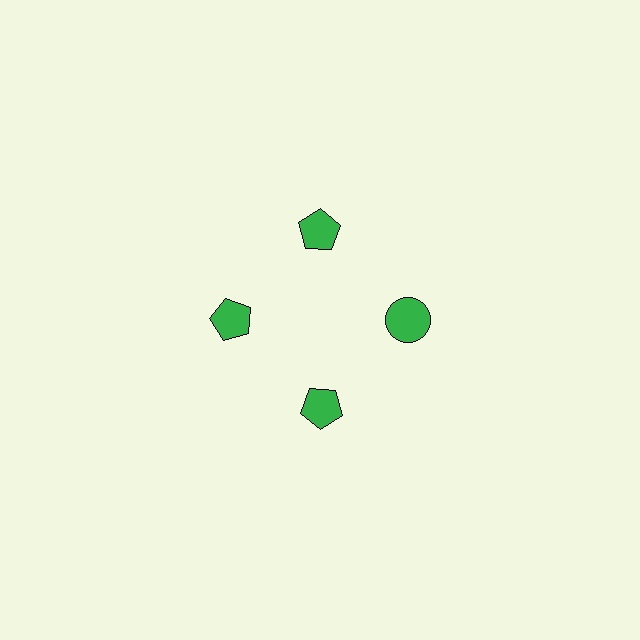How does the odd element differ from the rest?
It has a different shape: circle instead of pentagon.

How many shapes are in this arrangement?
There are 4 shapes arranged in a ring pattern.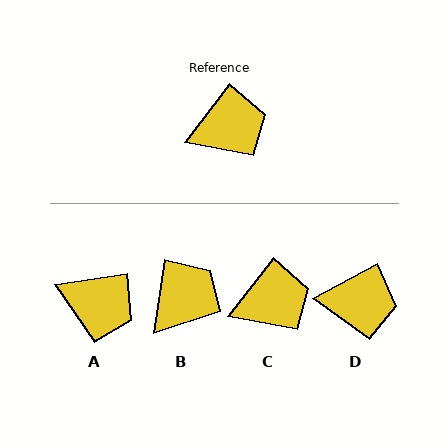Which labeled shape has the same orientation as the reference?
C.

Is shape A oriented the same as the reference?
No, it is off by about 44 degrees.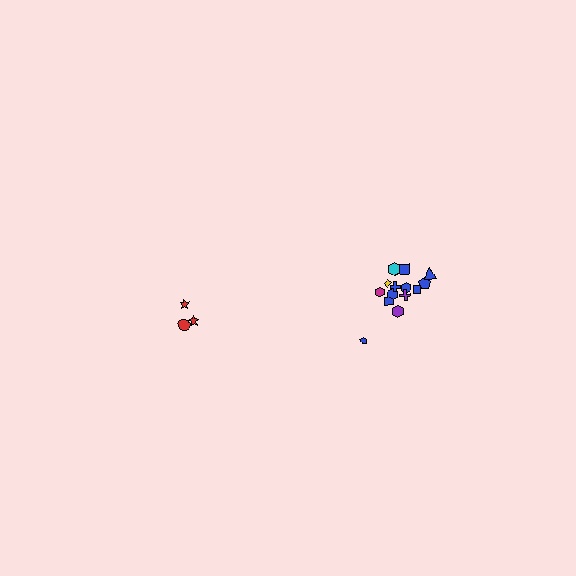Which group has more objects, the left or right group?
The right group.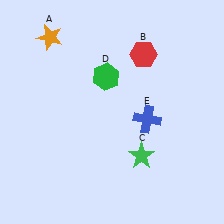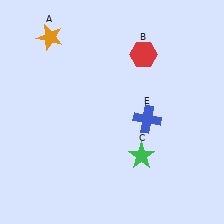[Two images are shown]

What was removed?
The green hexagon (D) was removed in Image 2.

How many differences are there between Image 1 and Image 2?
There is 1 difference between the two images.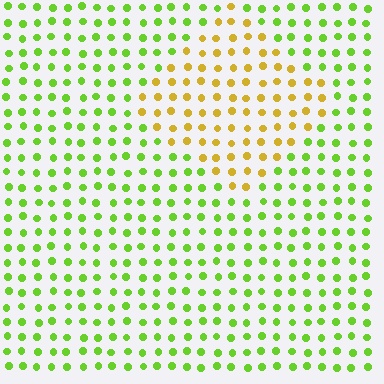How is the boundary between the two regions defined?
The boundary is defined purely by a slight shift in hue (about 50 degrees). Spacing, size, and orientation are identical on both sides.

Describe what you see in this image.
The image is filled with small lime elements in a uniform arrangement. A diamond-shaped region is visible where the elements are tinted to a slightly different hue, forming a subtle color boundary.